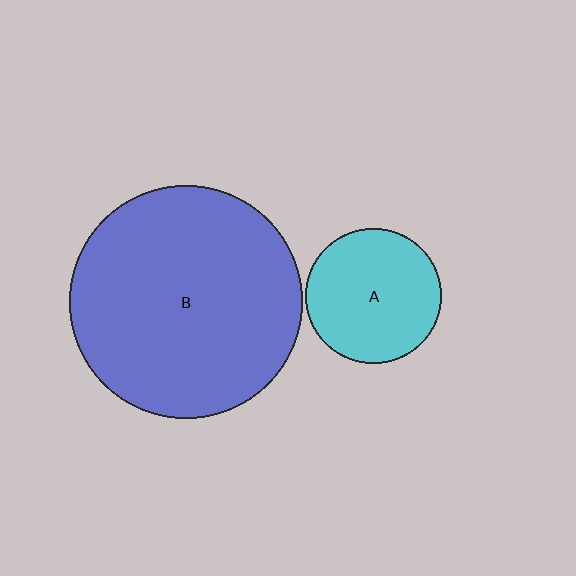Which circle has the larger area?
Circle B (blue).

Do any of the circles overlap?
No, none of the circles overlap.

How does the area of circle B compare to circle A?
Approximately 2.9 times.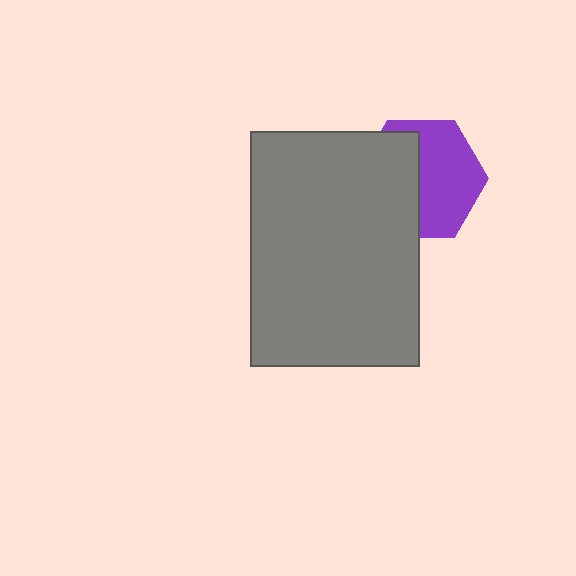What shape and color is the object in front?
The object in front is a gray rectangle.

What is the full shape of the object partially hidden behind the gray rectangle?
The partially hidden object is a purple hexagon.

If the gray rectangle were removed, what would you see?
You would see the complete purple hexagon.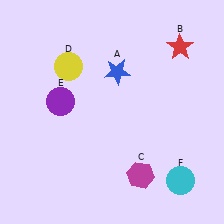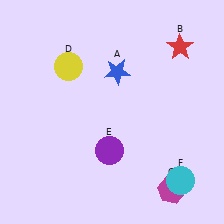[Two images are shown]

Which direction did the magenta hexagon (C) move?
The magenta hexagon (C) moved right.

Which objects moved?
The objects that moved are: the magenta hexagon (C), the purple circle (E).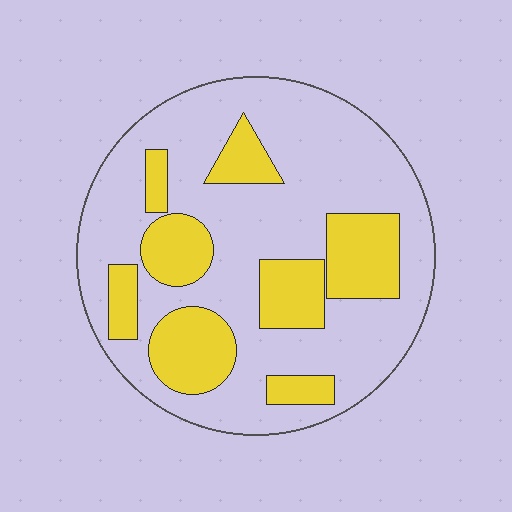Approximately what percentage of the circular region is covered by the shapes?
Approximately 30%.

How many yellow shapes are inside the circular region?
8.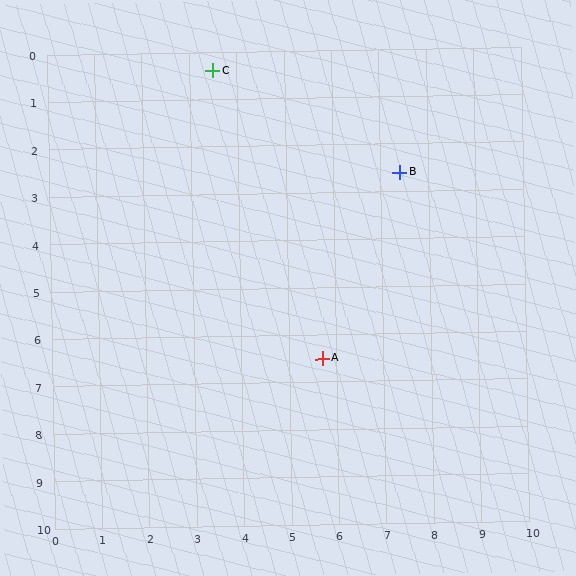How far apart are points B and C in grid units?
Points B and C are about 4.5 grid units apart.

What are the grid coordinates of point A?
Point A is at approximately (5.7, 6.5).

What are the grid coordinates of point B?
Point B is at approximately (7.4, 2.6).